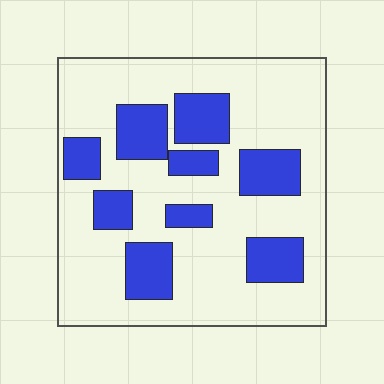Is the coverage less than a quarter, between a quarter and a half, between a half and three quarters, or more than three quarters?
Between a quarter and a half.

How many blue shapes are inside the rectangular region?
9.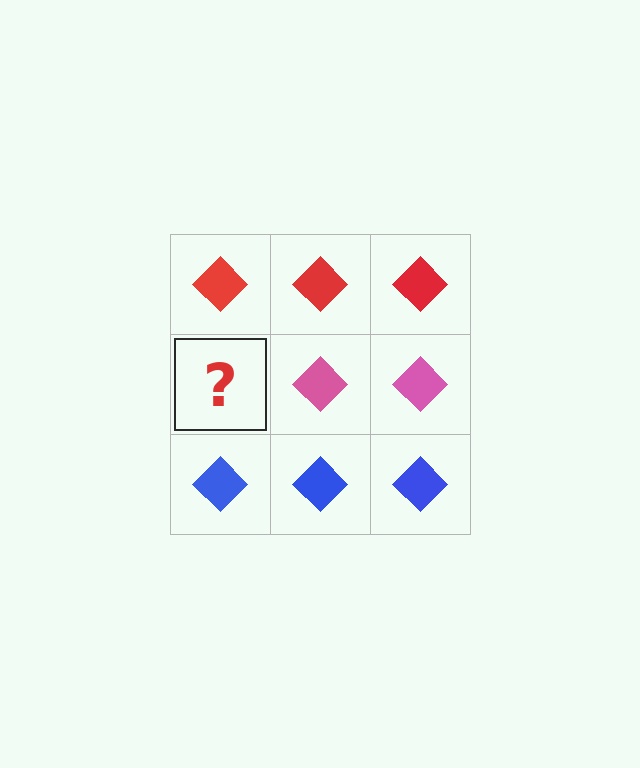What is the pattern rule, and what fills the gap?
The rule is that each row has a consistent color. The gap should be filled with a pink diamond.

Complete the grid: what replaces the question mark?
The question mark should be replaced with a pink diamond.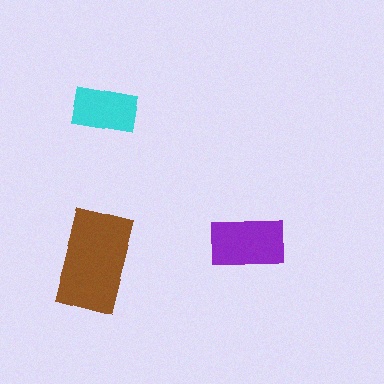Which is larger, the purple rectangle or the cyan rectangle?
The purple one.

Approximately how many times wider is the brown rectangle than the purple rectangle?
About 1.5 times wider.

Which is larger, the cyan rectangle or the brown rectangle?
The brown one.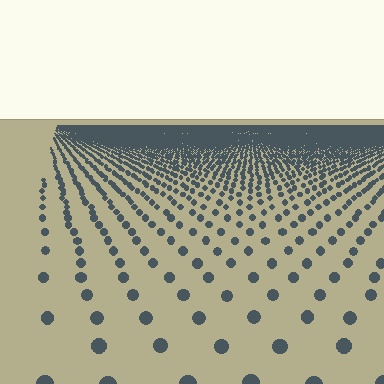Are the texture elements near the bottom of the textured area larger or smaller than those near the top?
Larger. Near the bottom, elements are closer to the viewer and appear at a bigger on-screen size.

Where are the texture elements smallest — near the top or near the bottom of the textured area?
Near the top.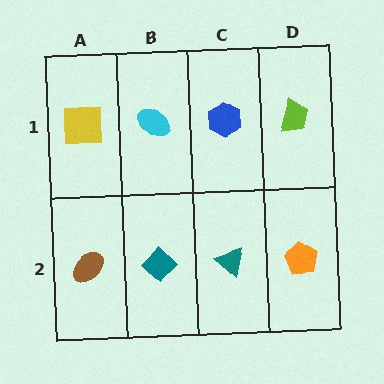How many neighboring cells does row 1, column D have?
2.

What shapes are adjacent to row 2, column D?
A lime trapezoid (row 1, column D), a teal triangle (row 2, column C).